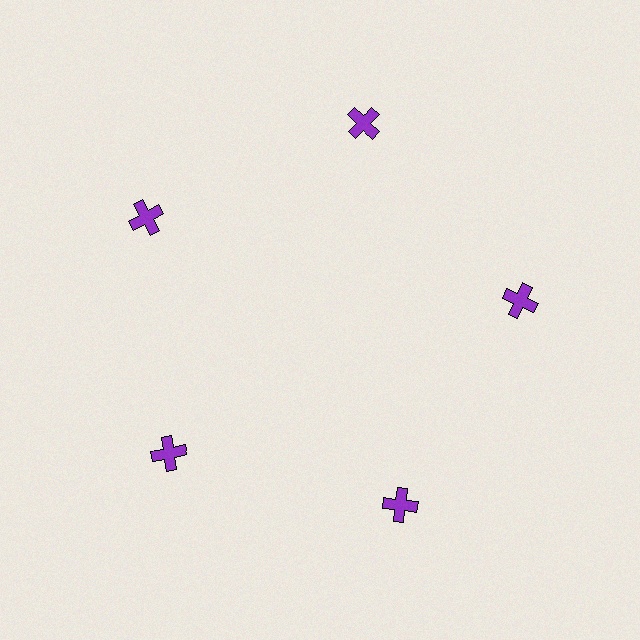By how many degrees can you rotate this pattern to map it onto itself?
The pattern maps onto itself every 72 degrees of rotation.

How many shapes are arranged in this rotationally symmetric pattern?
There are 5 shapes, arranged in 5 groups of 1.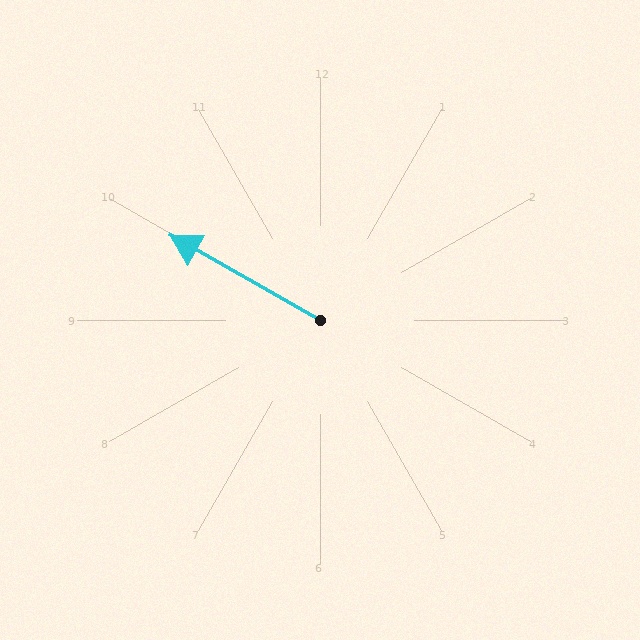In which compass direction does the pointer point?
Northwest.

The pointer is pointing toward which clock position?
Roughly 10 o'clock.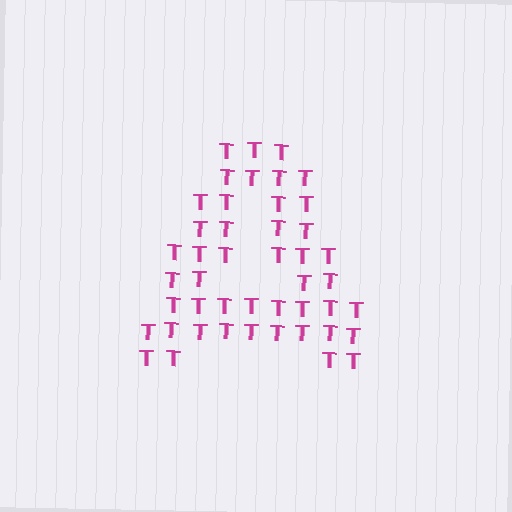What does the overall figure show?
The overall figure shows the letter A.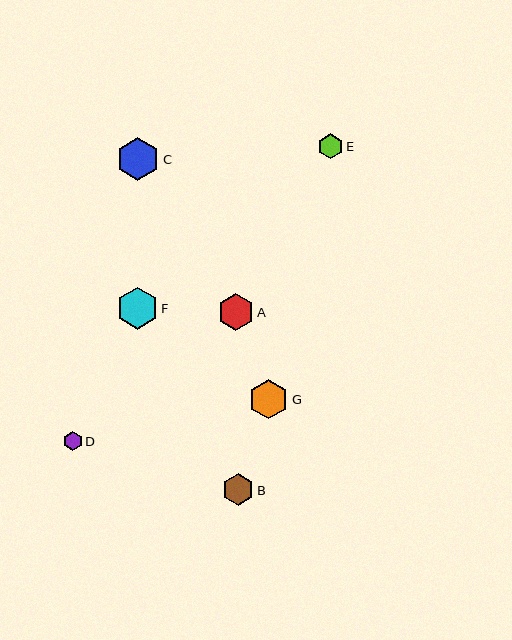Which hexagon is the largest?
Hexagon C is the largest with a size of approximately 44 pixels.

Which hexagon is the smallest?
Hexagon D is the smallest with a size of approximately 19 pixels.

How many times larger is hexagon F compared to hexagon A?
Hexagon F is approximately 1.1 times the size of hexagon A.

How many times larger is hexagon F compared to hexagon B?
Hexagon F is approximately 1.3 times the size of hexagon B.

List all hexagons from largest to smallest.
From largest to smallest: C, F, G, A, B, E, D.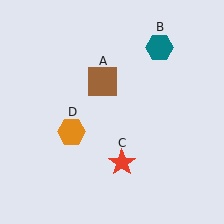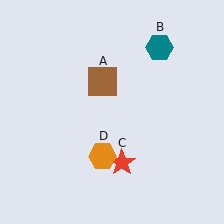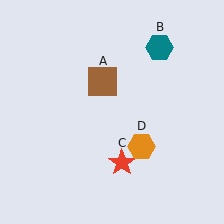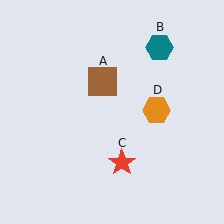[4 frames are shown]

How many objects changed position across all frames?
1 object changed position: orange hexagon (object D).